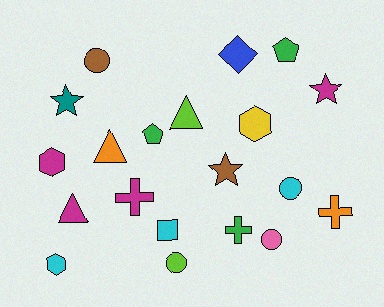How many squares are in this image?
There is 1 square.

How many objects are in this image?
There are 20 objects.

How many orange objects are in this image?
There are 2 orange objects.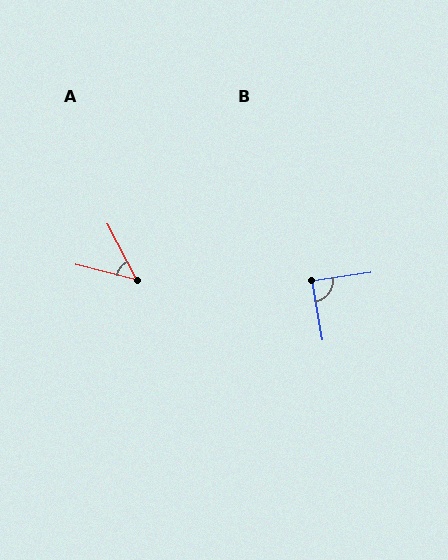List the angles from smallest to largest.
A (48°), B (88°).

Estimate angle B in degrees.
Approximately 88 degrees.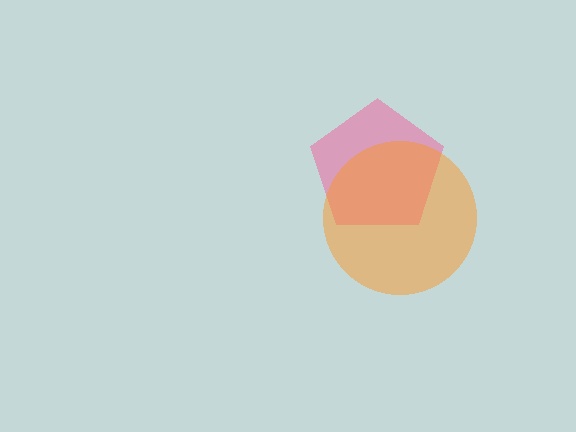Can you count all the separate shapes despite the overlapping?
Yes, there are 2 separate shapes.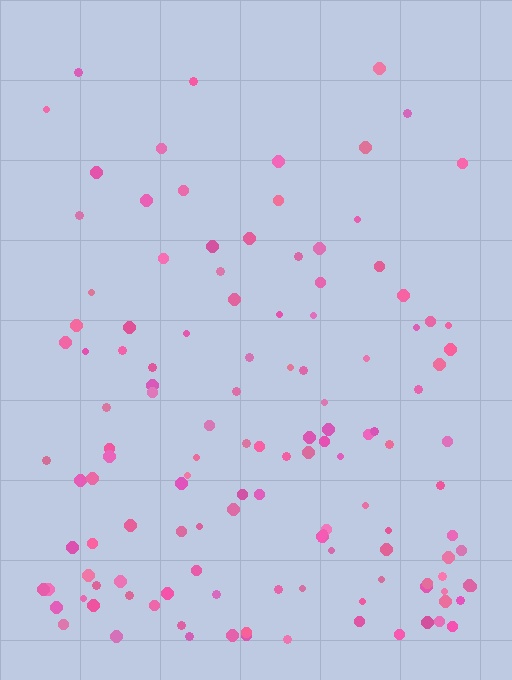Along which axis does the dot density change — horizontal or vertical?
Vertical.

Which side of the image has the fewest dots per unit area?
The top.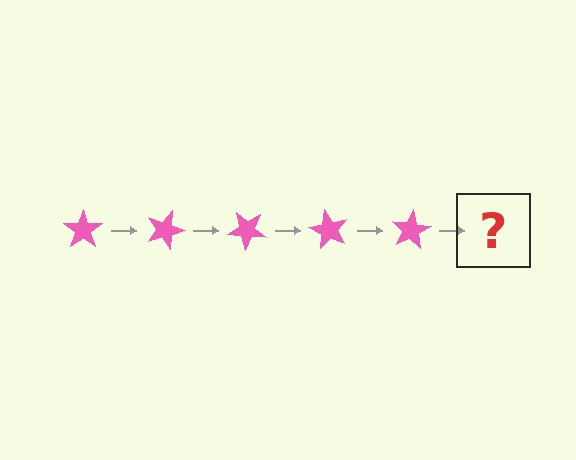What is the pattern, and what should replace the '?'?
The pattern is that the star rotates 20 degrees each step. The '?' should be a pink star rotated 100 degrees.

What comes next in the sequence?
The next element should be a pink star rotated 100 degrees.